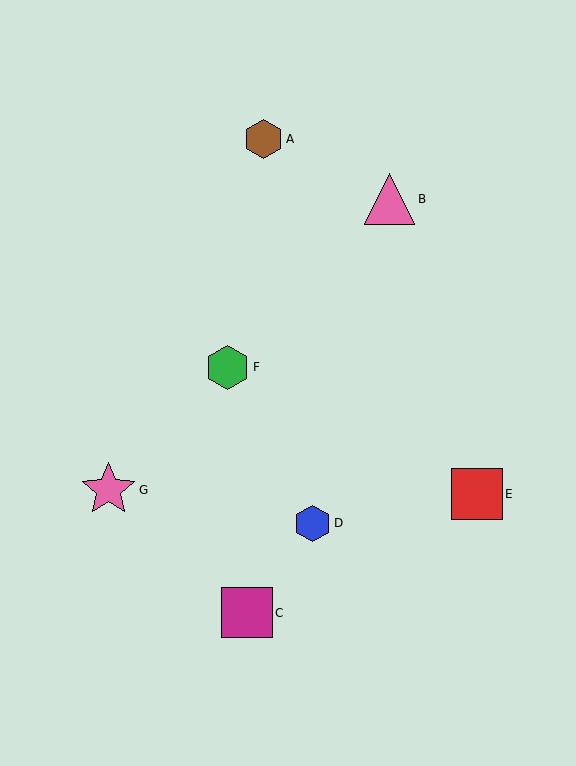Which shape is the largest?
The pink star (labeled G) is the largest.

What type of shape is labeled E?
Shape E is a red square.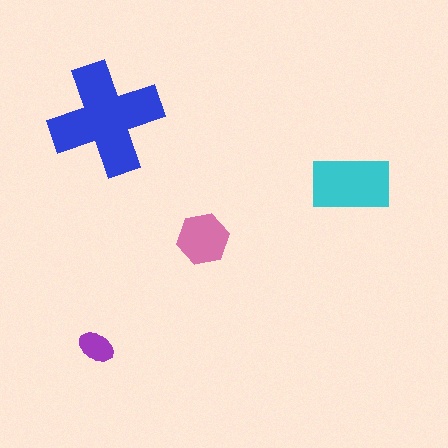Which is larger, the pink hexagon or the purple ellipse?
The pink hexagon.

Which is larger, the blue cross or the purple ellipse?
The blue cross.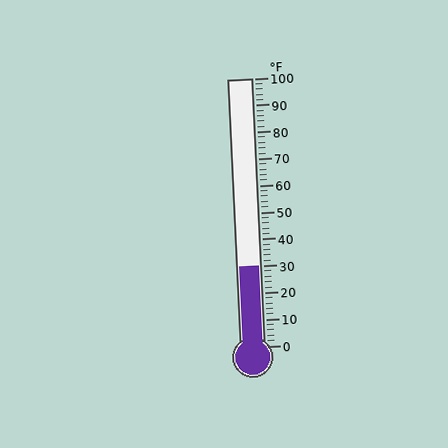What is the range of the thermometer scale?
The thermometer scale ranges from 0°F to 100°F.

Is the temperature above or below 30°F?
The temperature is at 30°F.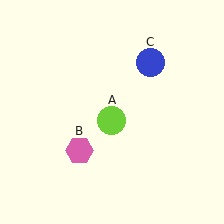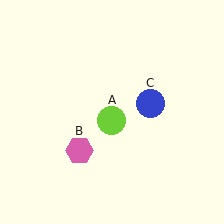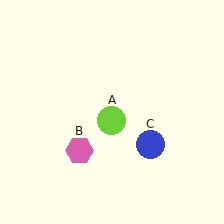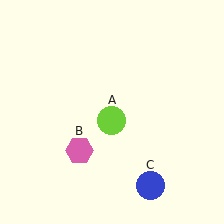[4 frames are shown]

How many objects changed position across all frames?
1 object changed position: blue circle (object C).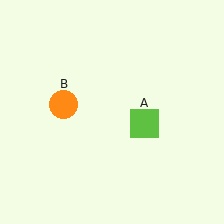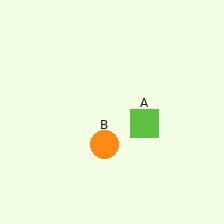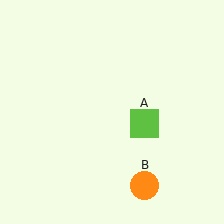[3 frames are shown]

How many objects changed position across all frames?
1 object changed position: orange circle (object B).